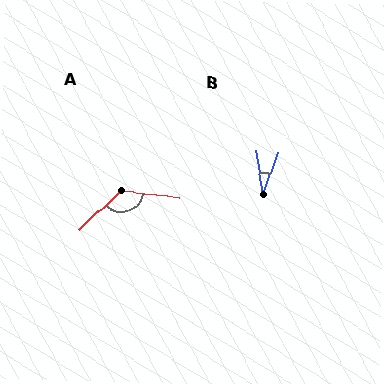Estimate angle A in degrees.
Approximately 130 degrees.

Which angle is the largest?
A, at approximately 130 degrees.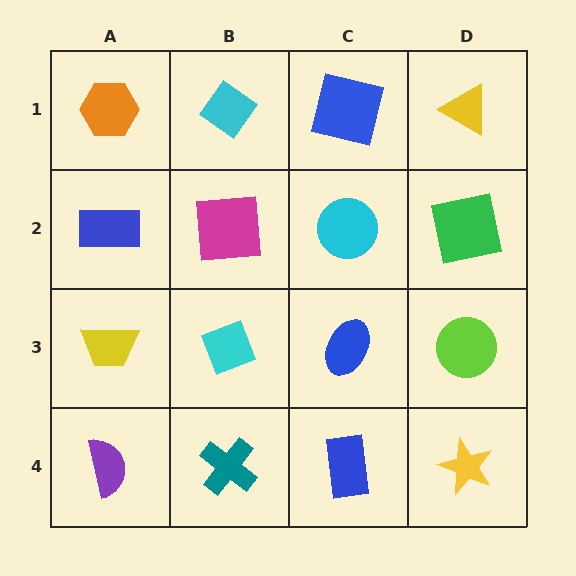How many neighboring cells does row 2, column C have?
4.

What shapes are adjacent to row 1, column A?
A blue rectangle (row 2, column A), a cyan diamond (row 1, column B).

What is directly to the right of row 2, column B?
A cyan circle.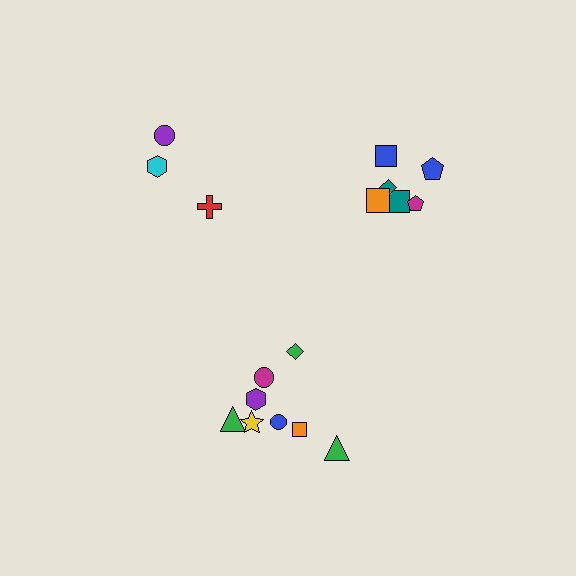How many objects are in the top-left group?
There are 3 objects.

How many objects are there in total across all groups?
There are 17 objects.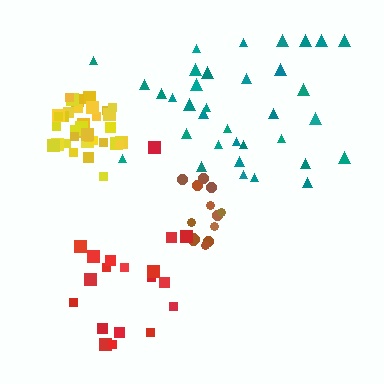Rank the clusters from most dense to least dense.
yellow, brown, red, teal.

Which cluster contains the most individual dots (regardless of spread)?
Yellow (35).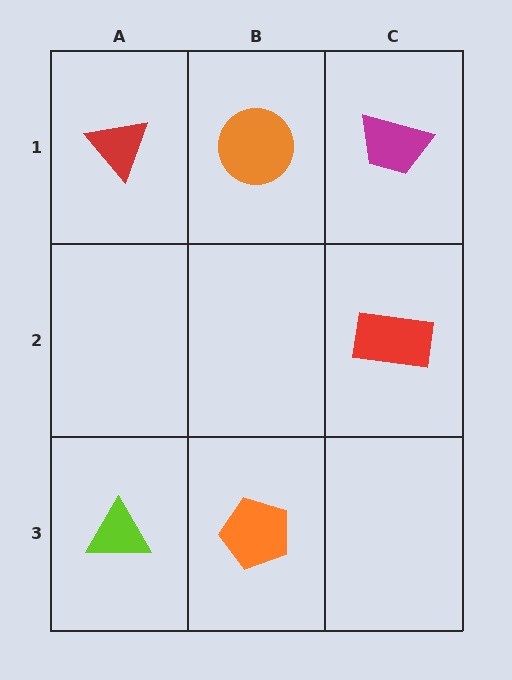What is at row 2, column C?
A red rectangle.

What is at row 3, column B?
An orange pentagon.